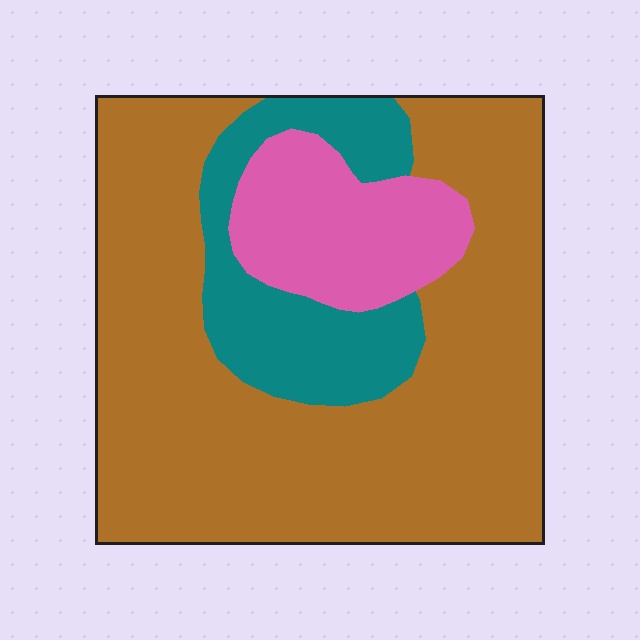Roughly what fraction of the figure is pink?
Pink covers about 15% of the figure.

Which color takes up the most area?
Brown, at roughly 70%.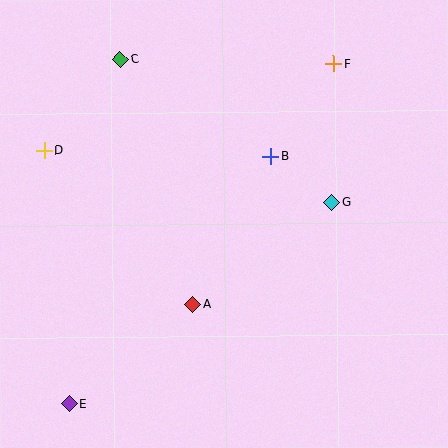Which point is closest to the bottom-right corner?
Point G is closest to the bottom-right corner.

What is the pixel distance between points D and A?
The distance between D and A is 213 pixels.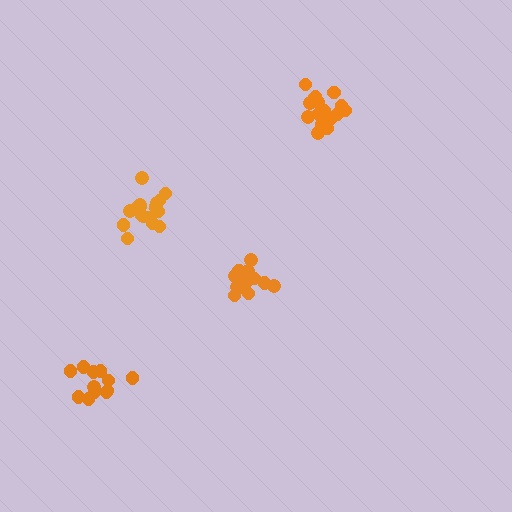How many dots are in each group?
Group 1: 13 dots, Group 2: 16 dots, Group 3: 18 dots, Group 4: 13 dots (60 total).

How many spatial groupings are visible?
There are 4 spatial groupings.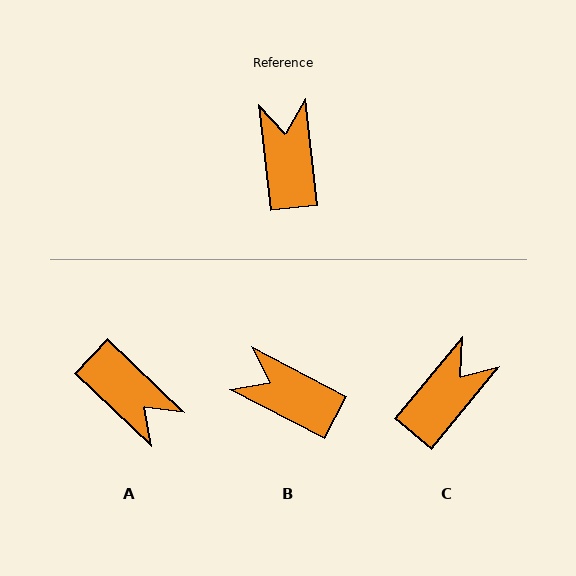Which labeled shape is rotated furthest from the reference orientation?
A, about 140 degrees away.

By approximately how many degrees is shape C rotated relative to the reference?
Approximately 46 degrees clockwise.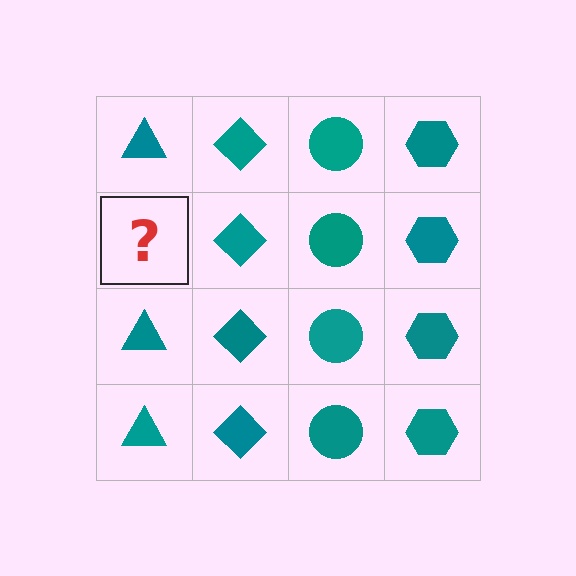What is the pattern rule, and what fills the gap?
The rule is that each column has a consistent shape. The gap should be filled with a teal triangle.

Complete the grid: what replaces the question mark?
The question mark should be replaced with a teal triangle.